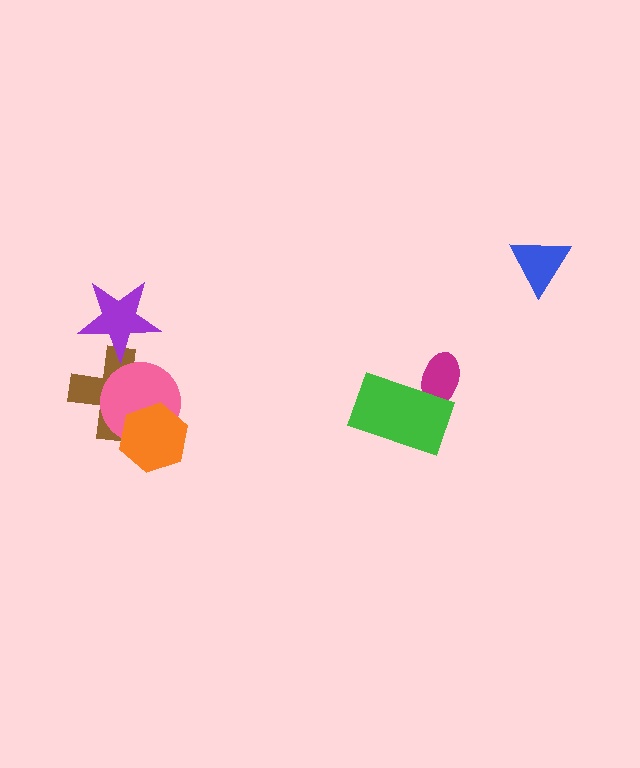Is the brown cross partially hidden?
Yes, it is partially covered by another shape.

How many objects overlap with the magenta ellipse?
1 object overlaps with the magenta ellipse.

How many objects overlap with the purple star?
1 object overlaps with the purple star.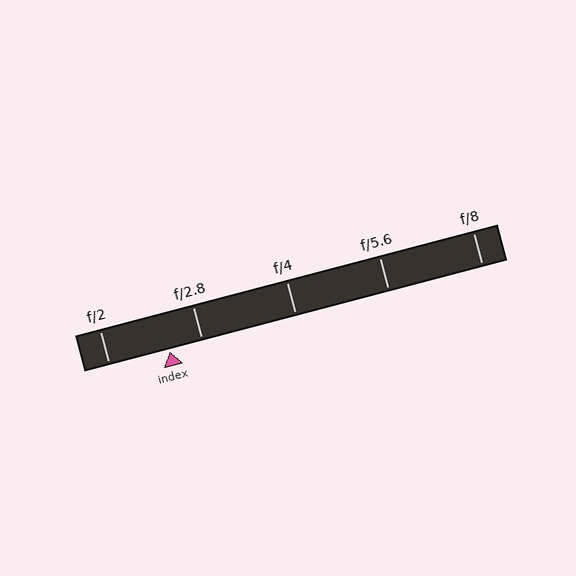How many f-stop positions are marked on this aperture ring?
There are 5 f-stop positions marked.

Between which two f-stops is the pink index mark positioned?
The index mark is between f/2 and f/2.8.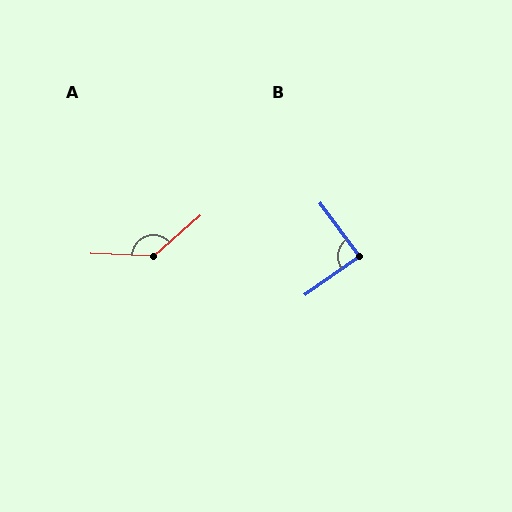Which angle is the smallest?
B, at approximately 88 degrees.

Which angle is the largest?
A, at approximately 136 degrees.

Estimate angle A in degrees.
Approximately 136 degrees.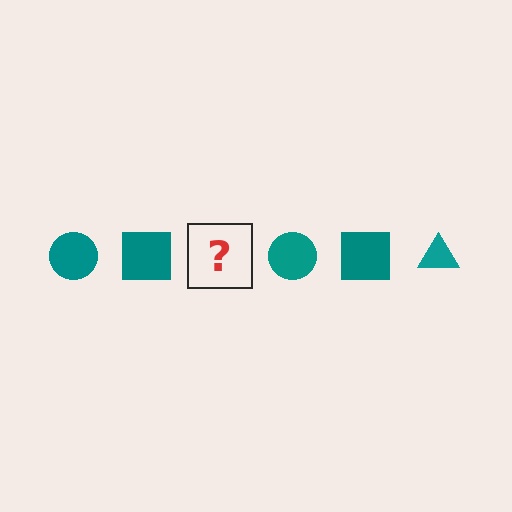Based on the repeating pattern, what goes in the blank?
The blank should be a teal triangle.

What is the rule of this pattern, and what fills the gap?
The rule is that the pattern cycles through circle, square, triangle shapes in teal. The gap should be filled with a teal triangle.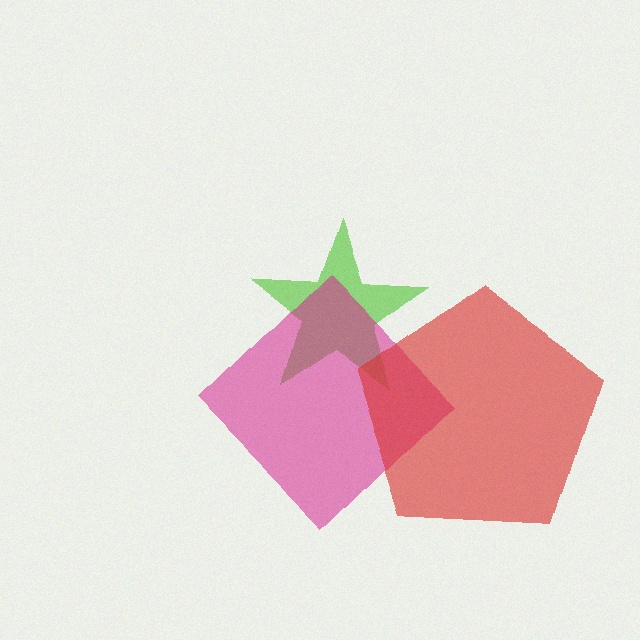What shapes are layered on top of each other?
The layered shapes are: a lime star, a magenta diamond, a red pentagon.